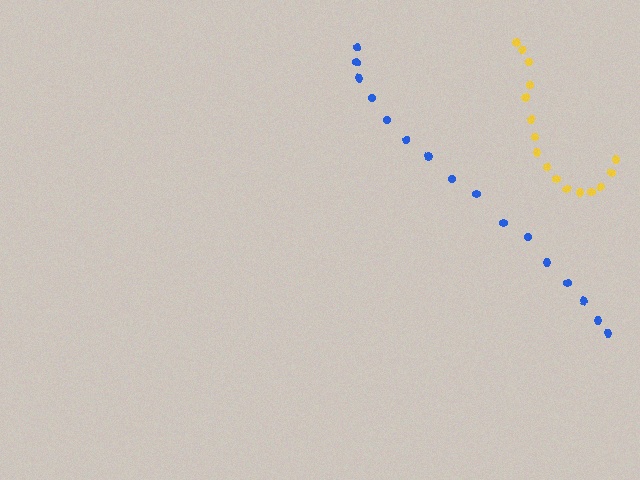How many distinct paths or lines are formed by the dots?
There are 2 distinct paths.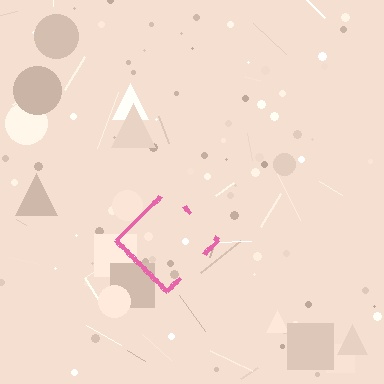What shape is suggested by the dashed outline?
The dashed outline suggests a diamond.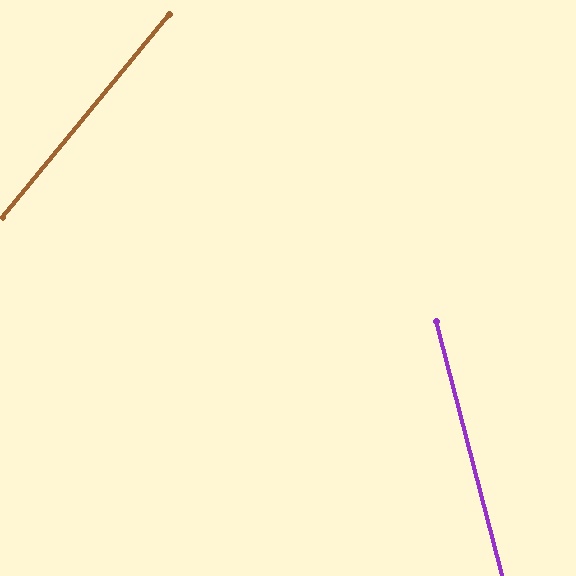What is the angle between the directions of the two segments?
Approximately 54 degrees.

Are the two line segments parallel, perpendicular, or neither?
Neither parallel nor perpendicular — they differ by about 54°.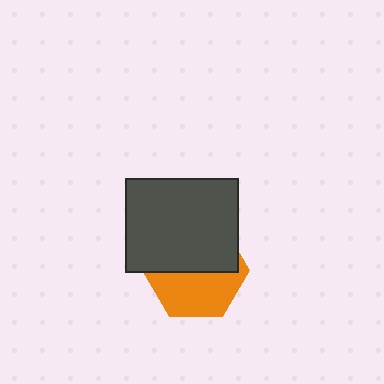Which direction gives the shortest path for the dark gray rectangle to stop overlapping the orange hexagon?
Moving up gives the shortest separation.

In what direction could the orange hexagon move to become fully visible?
The orange hexagon could move down. That would shift it out from behind the dark gray rectangle entirely.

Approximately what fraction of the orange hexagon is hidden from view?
Roughly 53% of the orange hexagon is hidden behind the dark gray rectangle.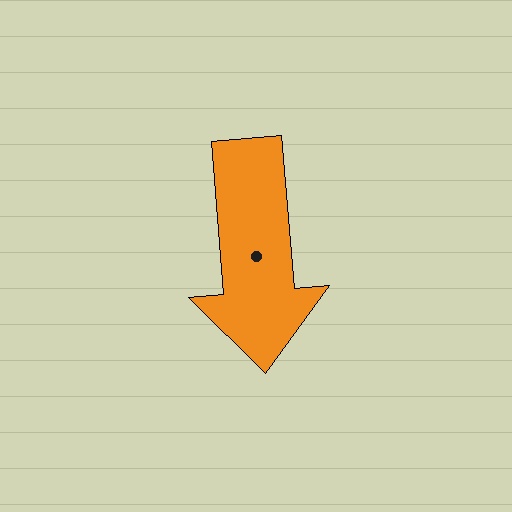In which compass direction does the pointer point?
South.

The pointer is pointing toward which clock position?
Roughly 6 o'clock.